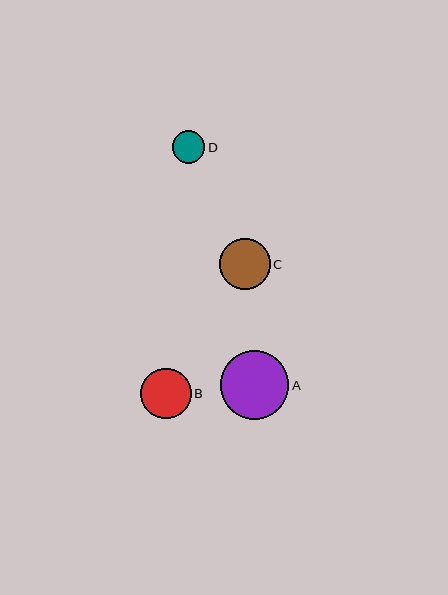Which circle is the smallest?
Circle D is the smallest with a size of approximately 33 pixels.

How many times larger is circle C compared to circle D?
Circle C is approximately 1.5 times the size of circle D.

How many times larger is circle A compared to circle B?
Circle A is approximately 1.3 times the size of circle B.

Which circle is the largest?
Circle A is the largest with a size of approximately 68 pixels.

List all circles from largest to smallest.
From largest to smallest: A, B, C, D.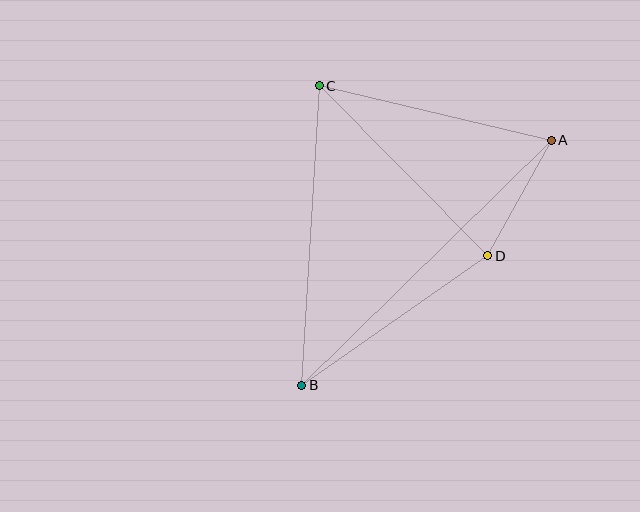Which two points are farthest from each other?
Points A and B are farthest from each other.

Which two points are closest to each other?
Points A and D are closest to each other.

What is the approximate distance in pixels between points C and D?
The distance between C and D is approximately 239 pixels.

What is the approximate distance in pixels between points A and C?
The distance between A and C is approximately 238 pixels.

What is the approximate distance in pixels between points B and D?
The distance between B and D is approximately 227 pixels.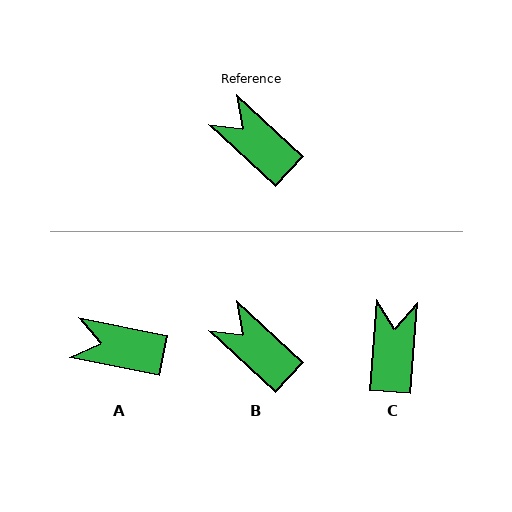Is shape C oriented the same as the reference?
No, it is off by about 52 degrees.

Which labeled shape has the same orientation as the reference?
B.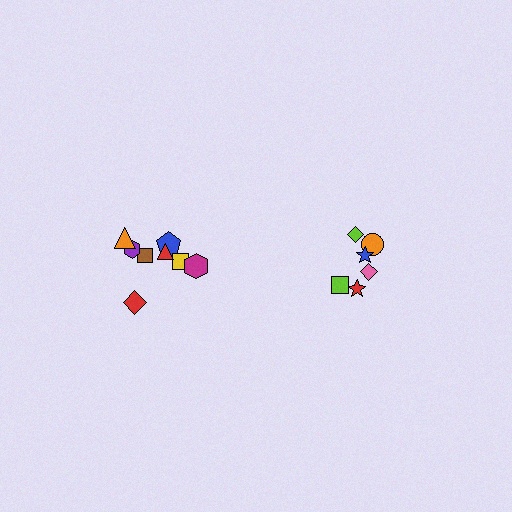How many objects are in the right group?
There are 6 objects.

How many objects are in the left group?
There are 8 objects.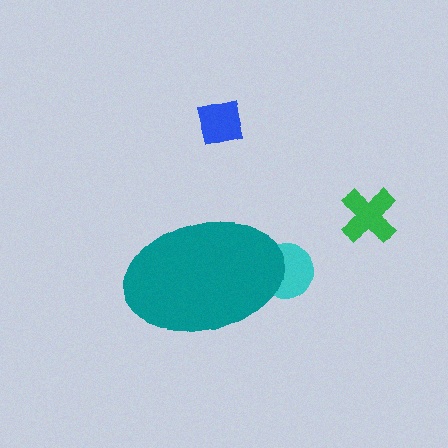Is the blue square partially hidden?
No, the blue square is fully visible.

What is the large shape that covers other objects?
A teal ellipse.